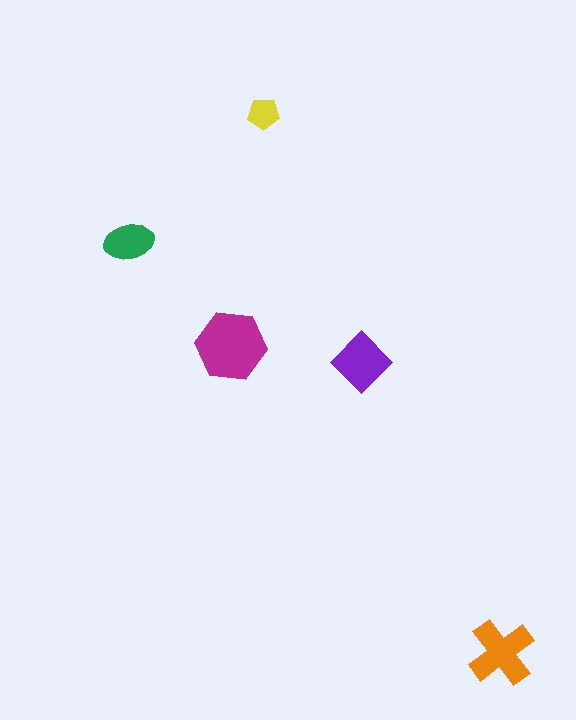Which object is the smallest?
The yellow pentagon.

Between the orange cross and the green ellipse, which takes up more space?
The orange cross.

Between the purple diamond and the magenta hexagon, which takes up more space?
The magenta hexagon.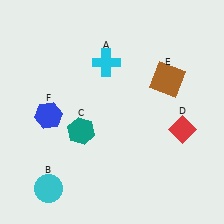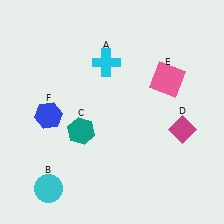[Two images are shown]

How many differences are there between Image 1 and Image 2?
There are 2 differences between the two images.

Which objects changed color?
D changed from red to magenta. E changed from brown to pink.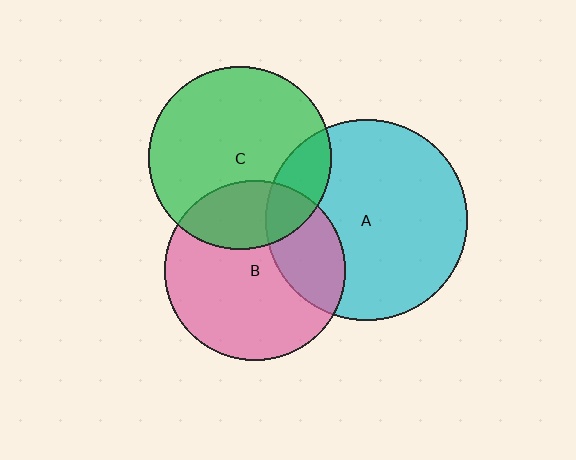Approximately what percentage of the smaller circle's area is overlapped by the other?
Approximately 25%.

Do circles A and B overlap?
Yes.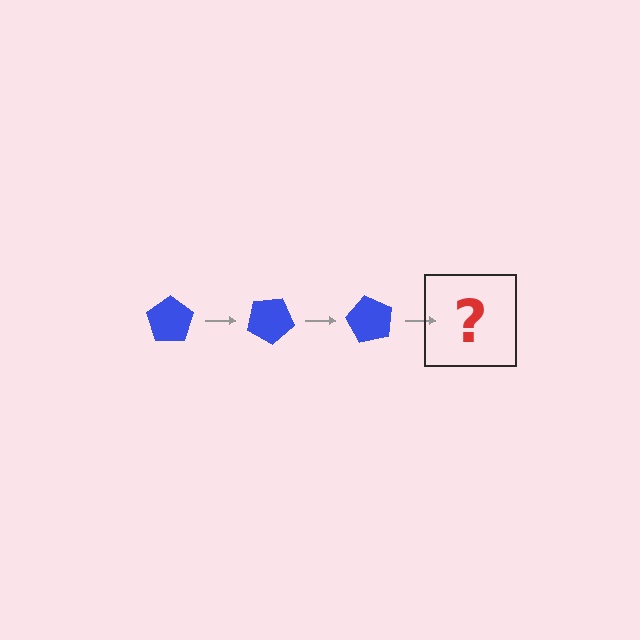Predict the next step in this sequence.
The next step is a blue pentagon rotated 90 degrees.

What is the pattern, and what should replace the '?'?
The pattern is that the pentagon rotates 30 degrees each step. The '?' should be a blue pentagon rotated 90 degrees.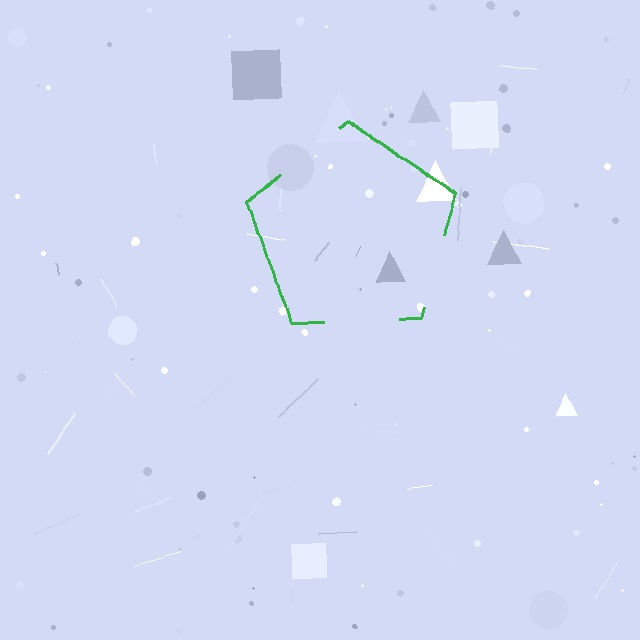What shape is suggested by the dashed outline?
The dashed outline suggests a pentagon.